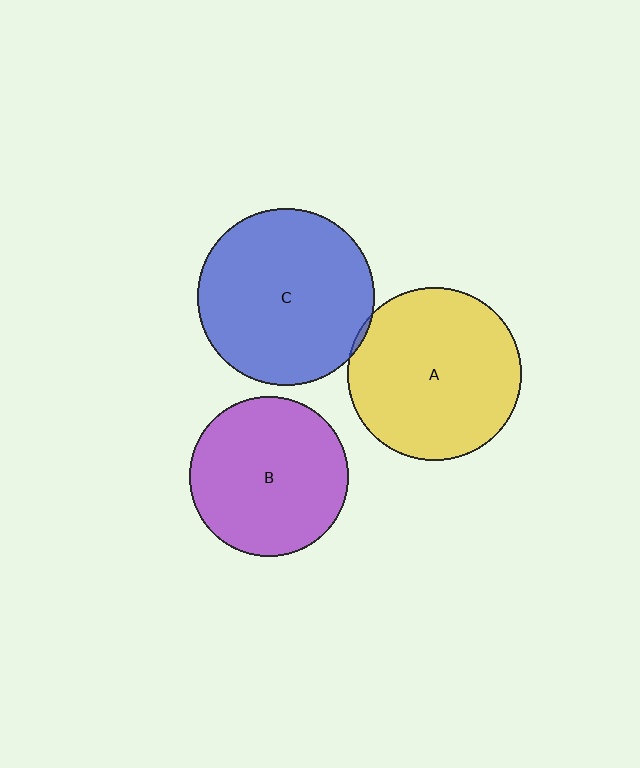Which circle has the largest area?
Circle C (blue).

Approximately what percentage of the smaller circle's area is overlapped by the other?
Approximately 5%.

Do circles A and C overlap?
Yes.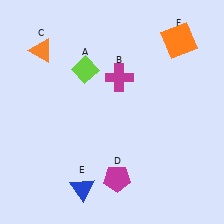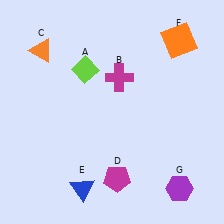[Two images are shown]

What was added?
A purple hexagon (G) was added in Image 2.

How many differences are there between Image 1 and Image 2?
There is 1 difference between the two images.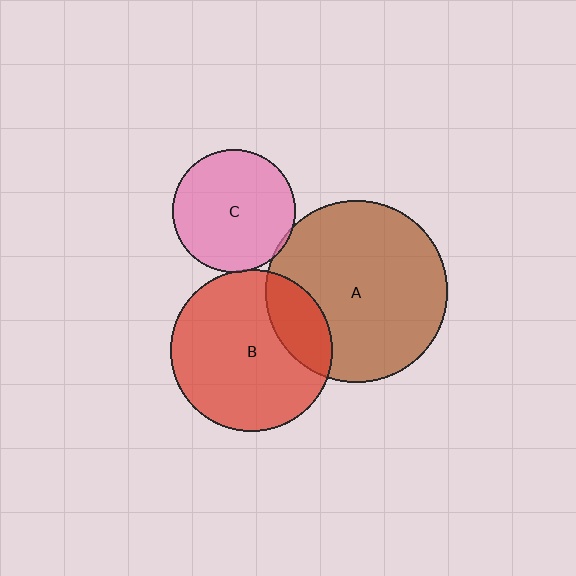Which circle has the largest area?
Circle A (brown).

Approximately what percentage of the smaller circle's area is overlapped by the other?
Approximately 20%.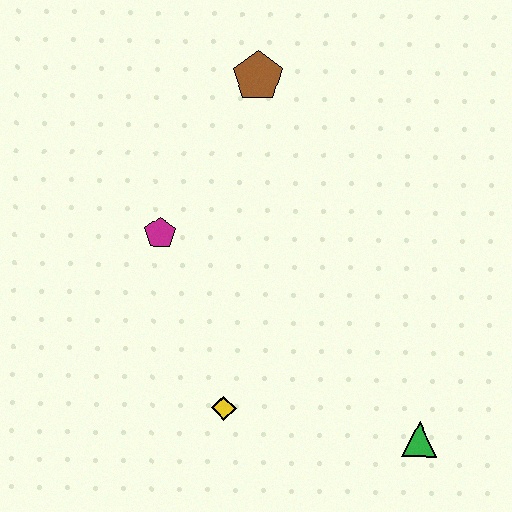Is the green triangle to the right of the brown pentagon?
Yes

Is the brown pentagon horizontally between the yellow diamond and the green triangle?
Yes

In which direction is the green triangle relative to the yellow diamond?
The green triangle is to the right of the yellow diamond.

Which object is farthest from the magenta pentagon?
The green triangle is farthest from the magenta pentagon.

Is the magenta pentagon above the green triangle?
Yes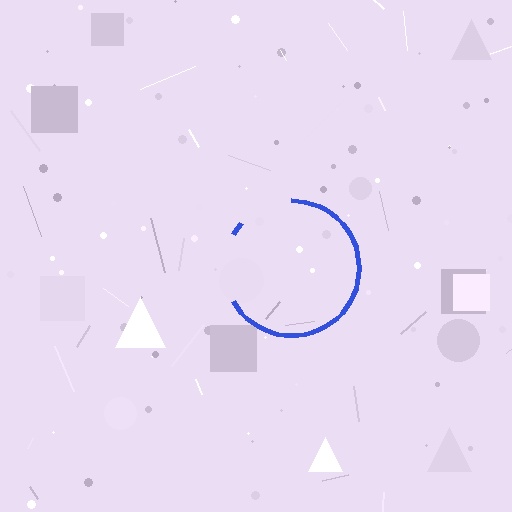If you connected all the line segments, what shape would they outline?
They would outline a circle.